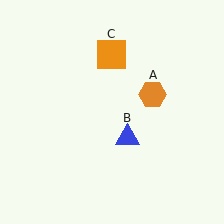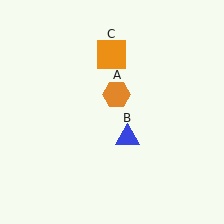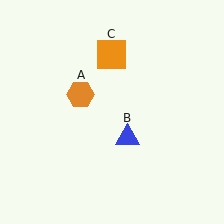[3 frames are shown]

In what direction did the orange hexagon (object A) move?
The orange hexagon (object A) moved left.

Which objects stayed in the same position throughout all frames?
Blue triangle (object B) and orange square (object C) remained stationary.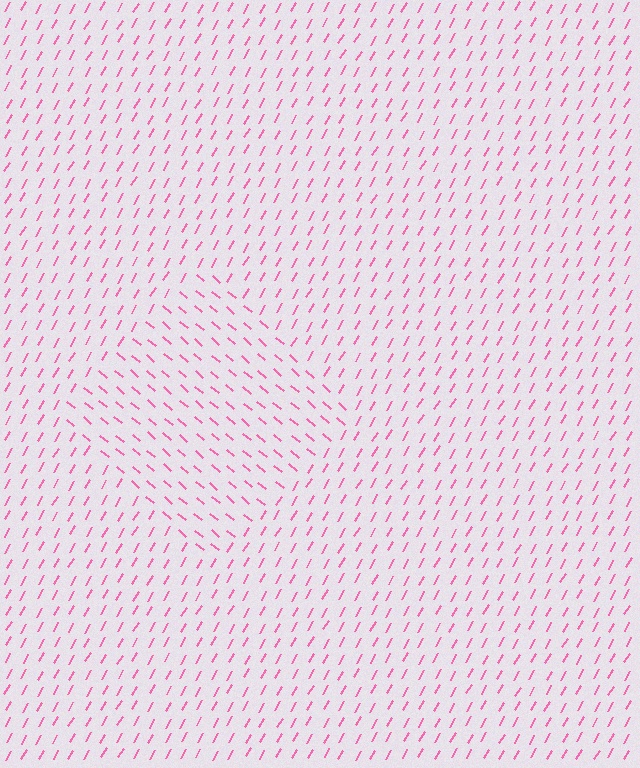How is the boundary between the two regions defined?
The boundary is defined purely by a change in line orientation (approximately 80 degrees difference). All lines are the same color and thickness.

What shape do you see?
I see a diamond.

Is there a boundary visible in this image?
Yes, there is a texture boundary formed by a change in line orientation.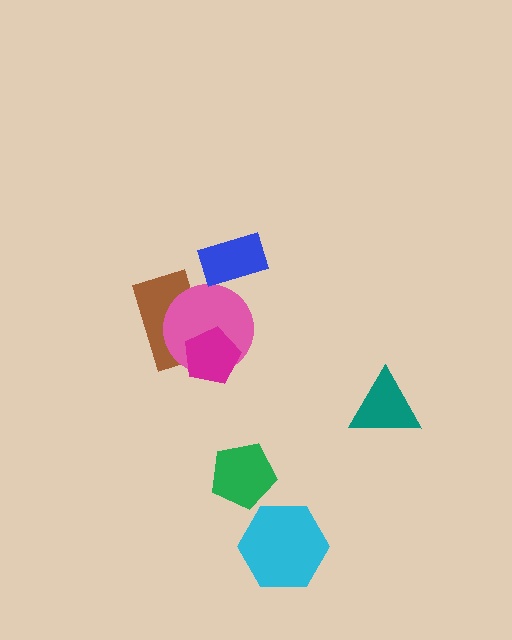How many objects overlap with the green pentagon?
0 objects overlap with the green pentagon.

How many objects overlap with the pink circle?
2 objects overlap with the pink circle.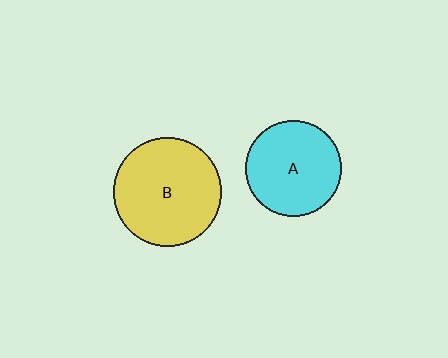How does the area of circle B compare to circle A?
Approximately 1.3 times.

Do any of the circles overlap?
No, none of the circles overlap.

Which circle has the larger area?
Circle B (yellow).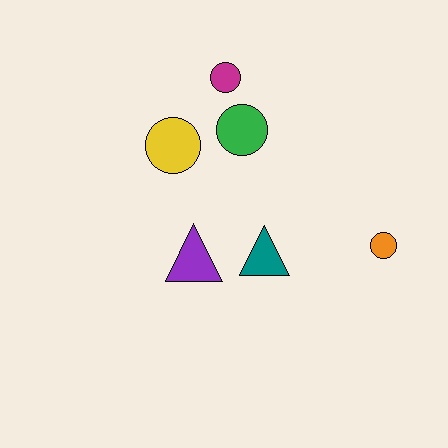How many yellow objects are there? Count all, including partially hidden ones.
There is 1 yellow object.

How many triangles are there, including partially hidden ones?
There are 2 triangles.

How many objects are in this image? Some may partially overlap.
There are 6 objects.